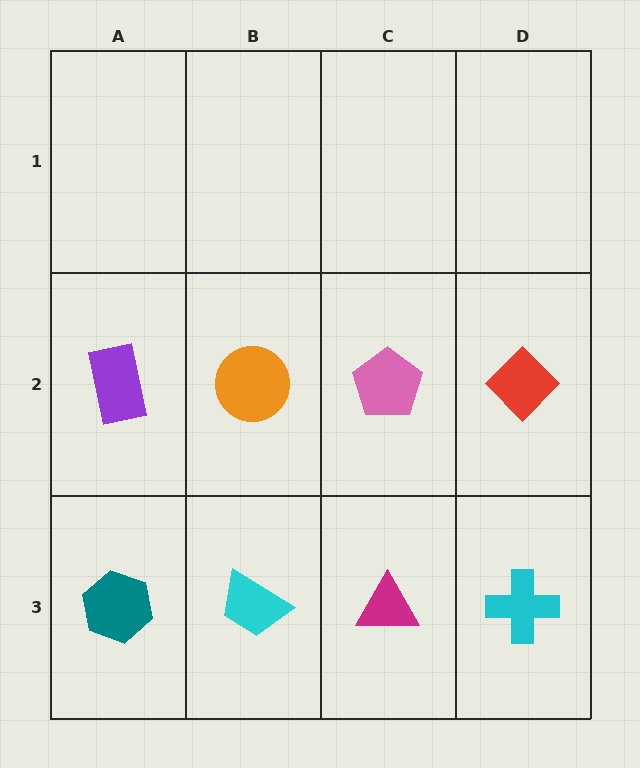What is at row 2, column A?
A purple rectangle.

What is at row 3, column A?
A teal hexagon.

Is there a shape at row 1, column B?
No, that cell is empty.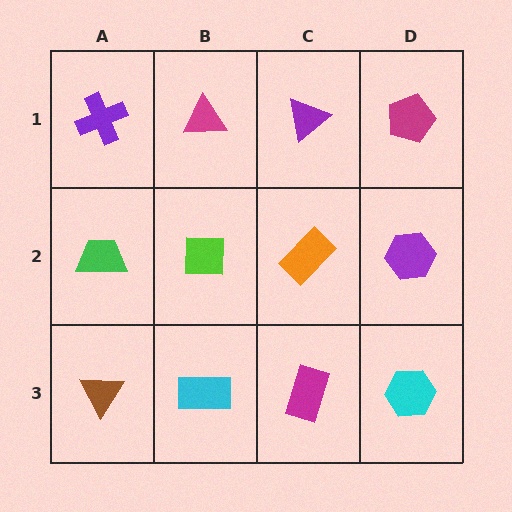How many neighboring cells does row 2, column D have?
3.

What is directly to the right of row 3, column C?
A cyan hexagon.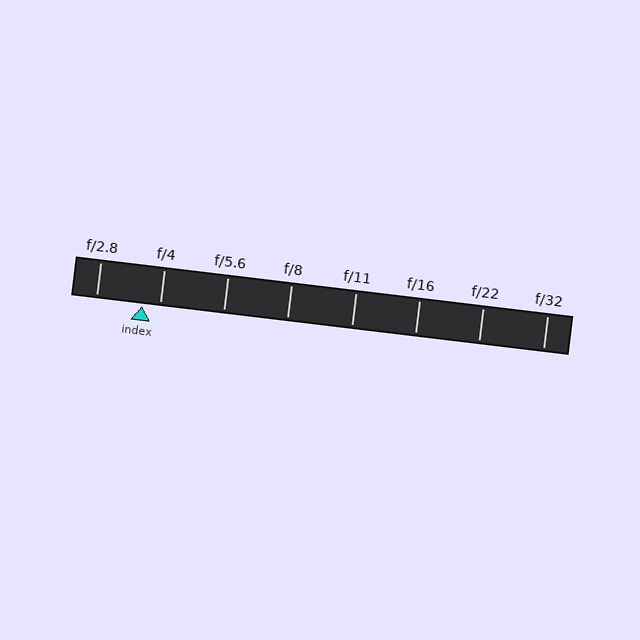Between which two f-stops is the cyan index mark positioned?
The index mark is between f/2.8 and f/4.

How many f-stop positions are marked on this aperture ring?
There are 8 f-stop positions marked.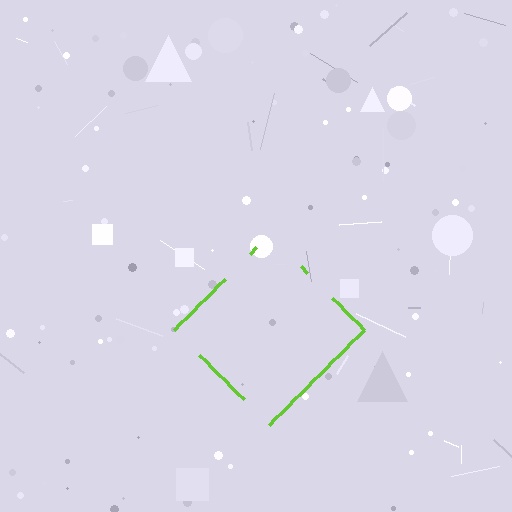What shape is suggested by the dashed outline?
The dashed outline suggests a diamond.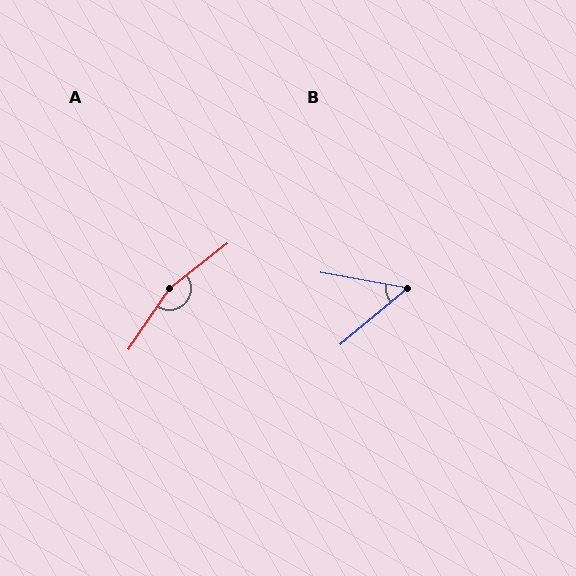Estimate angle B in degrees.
Approximately 50 degrees.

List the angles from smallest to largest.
B (50°), A (162°).